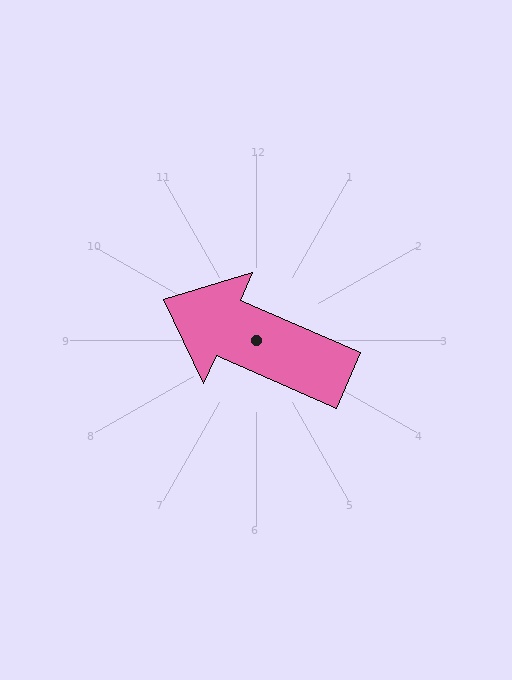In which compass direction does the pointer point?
Northwest.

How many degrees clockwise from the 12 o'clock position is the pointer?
Approximately 294 degrees.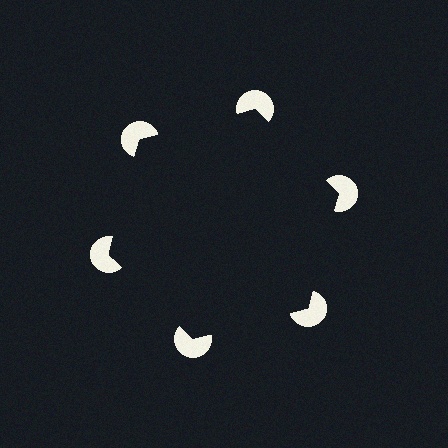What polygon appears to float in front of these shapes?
An illusory hexagon — its edges are inferred from the aligned wedge cuts in the pac-man discs, not physically drawn.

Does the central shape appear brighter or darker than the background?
It typically appears slightly darker than the background, even though no actual brightness change is drawn.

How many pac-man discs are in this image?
There are 6 — one at each vertex of the illusory hexagon.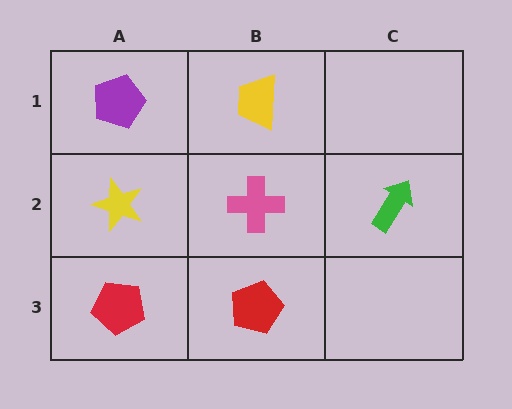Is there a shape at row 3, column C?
No, that cell is empty.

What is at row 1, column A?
A purple pentagon.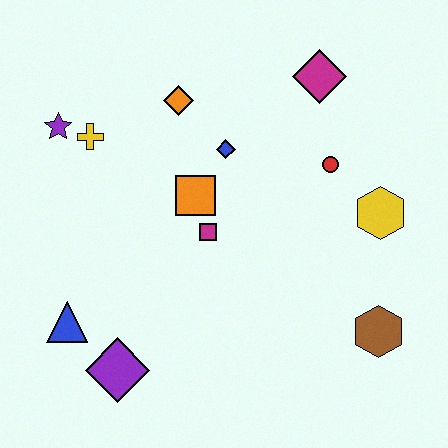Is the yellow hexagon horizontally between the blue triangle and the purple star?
No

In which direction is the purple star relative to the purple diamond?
The purple star is above the purple diamond.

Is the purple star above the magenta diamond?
No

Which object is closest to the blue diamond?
The orange square is closest to the blue diamond.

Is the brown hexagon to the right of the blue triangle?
Yes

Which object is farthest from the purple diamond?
The magenta diamond is farthest from the purple diamond.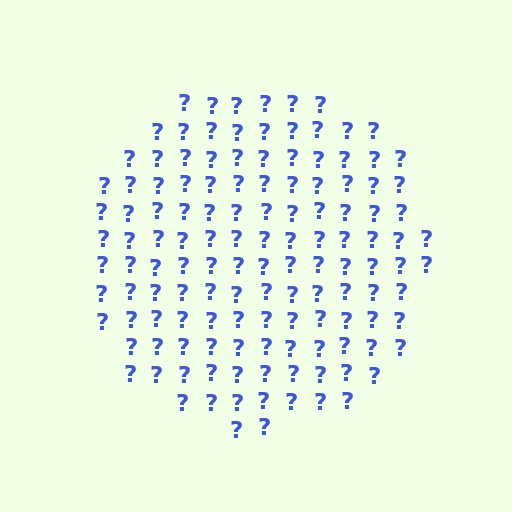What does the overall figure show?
The overall figure shows a circle.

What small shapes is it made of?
It is made of small question marks.